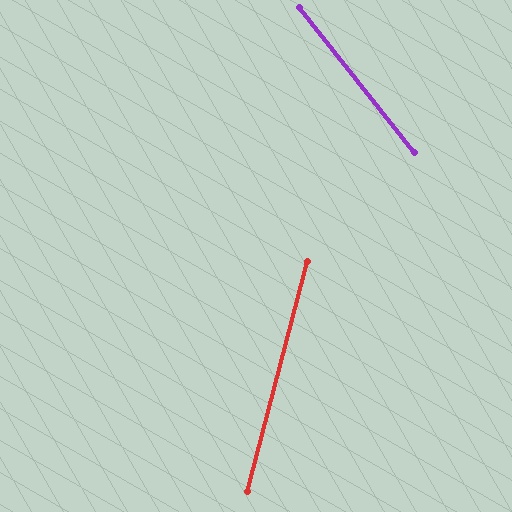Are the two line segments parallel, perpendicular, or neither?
Neither parallel nor perpendicular — they differ by about 53°.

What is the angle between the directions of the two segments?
Approximately 53 degrees.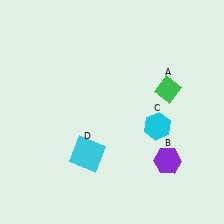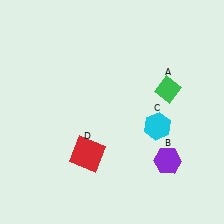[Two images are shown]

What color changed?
The square (D) changed from cyan in Image 1 to red in Image 2.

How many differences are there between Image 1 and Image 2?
There is 1 difference between the two images.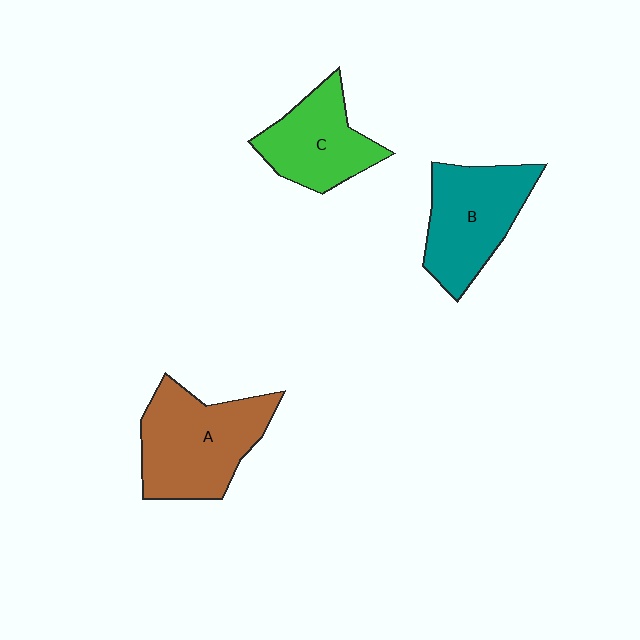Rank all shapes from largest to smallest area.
From largest to smallest: A (brown), B (teal), C (green).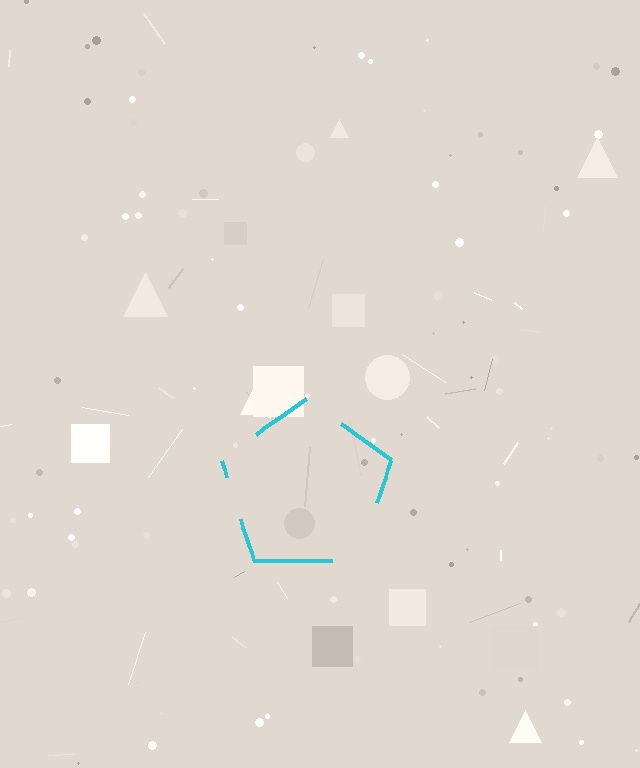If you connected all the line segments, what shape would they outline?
They would outline a pentagon.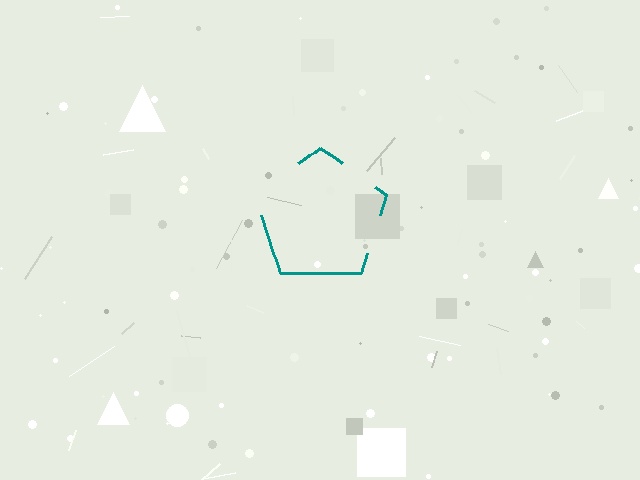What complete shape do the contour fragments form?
The contour fragments form a pentagon.